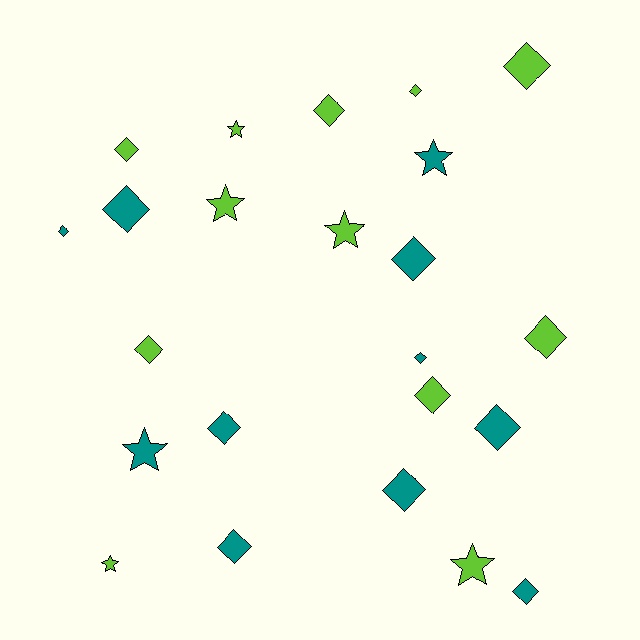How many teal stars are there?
There are 2 teal stars.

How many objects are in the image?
There are 23 objects.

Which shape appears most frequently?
Diamond, with 16 objects.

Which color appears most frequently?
Lime, with 12 objects.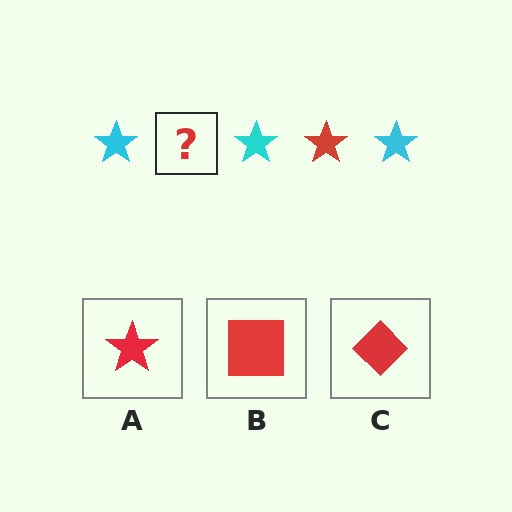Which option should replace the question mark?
Option A.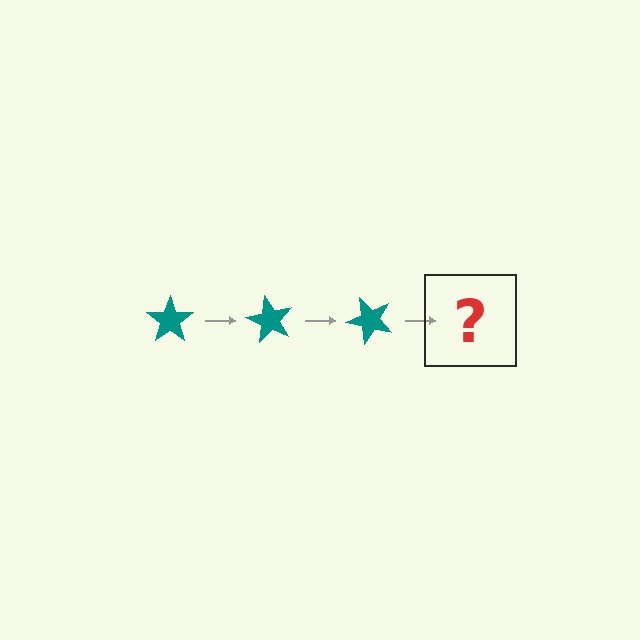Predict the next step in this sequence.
The next step is a teal star rotated 180 degrees.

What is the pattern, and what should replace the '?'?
The pattern is that the star rotates 60 degrees each step. The '?' should be a teal star rotated 180 degrees.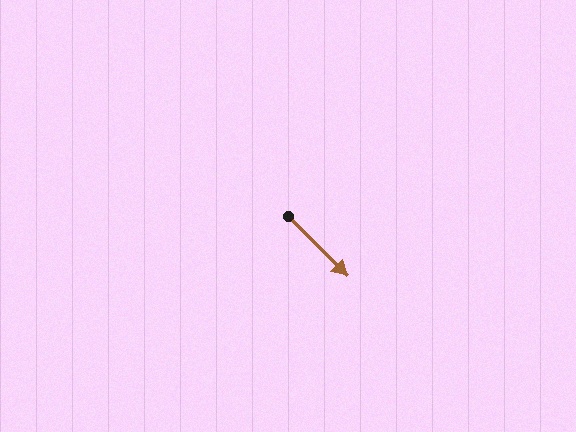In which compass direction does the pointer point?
Southeast.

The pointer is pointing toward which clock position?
Roughly 5 o'clock.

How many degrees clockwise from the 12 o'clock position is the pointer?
Approximately 135 degrees.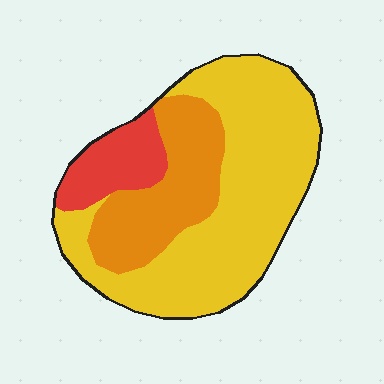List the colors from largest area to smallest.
From largest to smallest: yellow, orange, red.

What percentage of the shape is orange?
Orange covers roughly 25% of the shape.